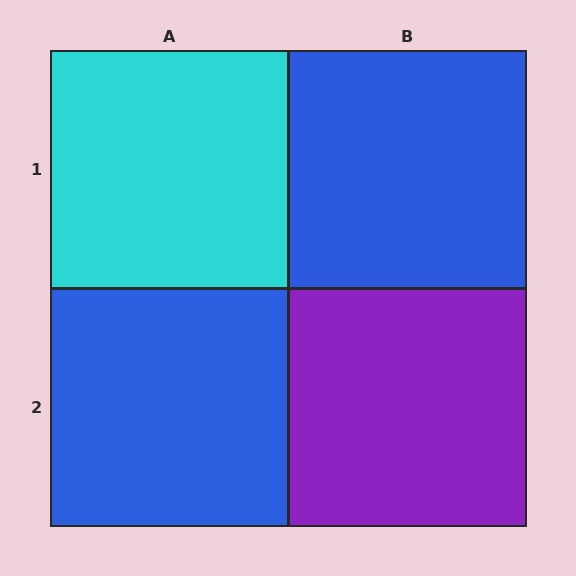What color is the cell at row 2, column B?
Purple.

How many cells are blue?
2 cells are blue.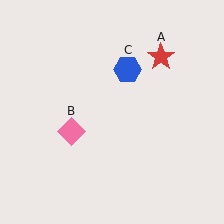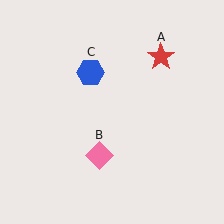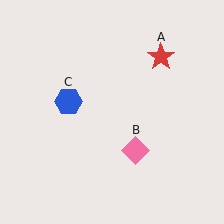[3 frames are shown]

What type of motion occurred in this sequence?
The pink diamond (object B), blue hexagon (object C) rotated counterclockwise around the center of the scene.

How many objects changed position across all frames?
2 objects changed position: pink diamond (object B), blue hexagon (object C).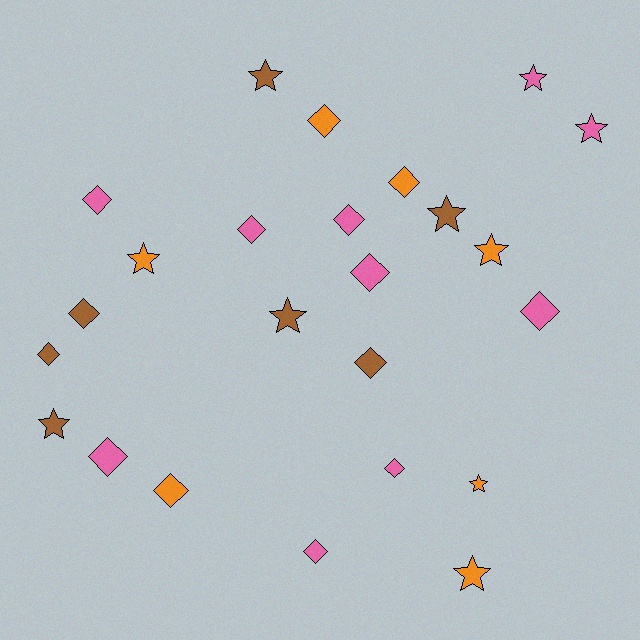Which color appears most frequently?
Pink, with 10 objects.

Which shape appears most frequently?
Diamond, with 14 objects.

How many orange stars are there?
There are 4 orange stars.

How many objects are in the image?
There are 24 objects.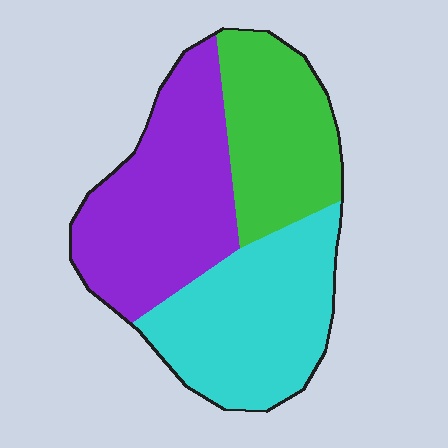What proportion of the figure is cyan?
Cyan takes up about one third (1/3) of the figure.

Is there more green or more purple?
Purple.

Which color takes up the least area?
Green, at roughly 25%.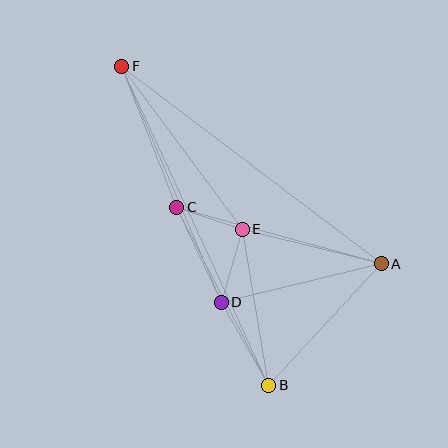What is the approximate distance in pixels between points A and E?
The distance between A and E is approximately 144 pixels.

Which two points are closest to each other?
Points C and E are closest to each other.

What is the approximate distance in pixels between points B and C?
The distance between B and C is approximately 200 pixels.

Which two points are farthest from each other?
Points B and F are farthest from each other.